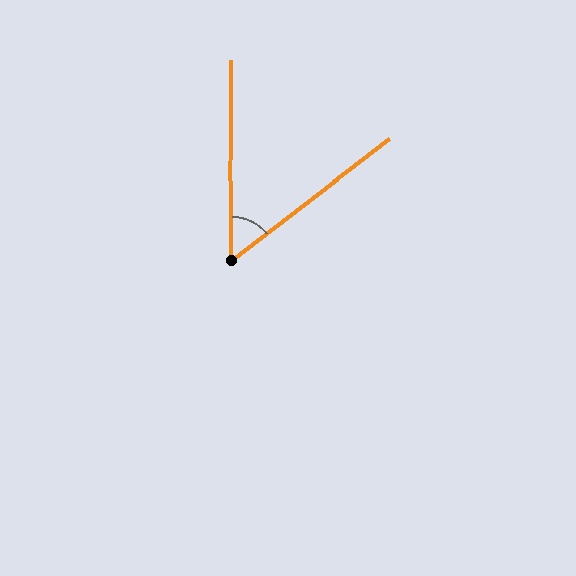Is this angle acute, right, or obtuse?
It is acute.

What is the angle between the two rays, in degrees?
Approximately 52 degrees.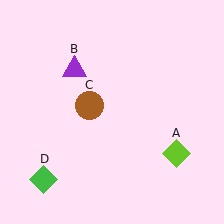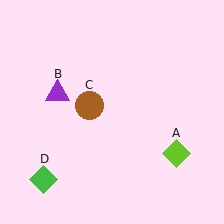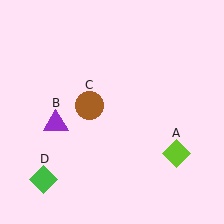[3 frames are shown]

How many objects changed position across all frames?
1 object changed position: purple triangle (object B).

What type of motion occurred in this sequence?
The purple triangle (object B) rotated counterclockwise around the center of the scene.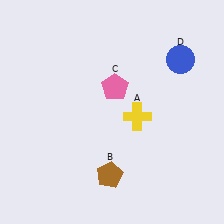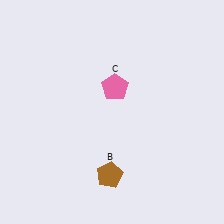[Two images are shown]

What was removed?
The yellow cross (A), the blue circle (D) were removed in Image 2.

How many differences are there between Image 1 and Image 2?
There are 2 differences between the two images.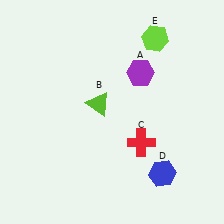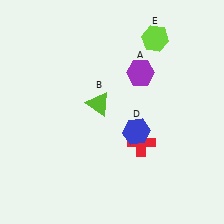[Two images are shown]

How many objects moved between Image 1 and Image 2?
1 object moved between the two images.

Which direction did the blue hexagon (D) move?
The blue hexagon (D) moved up.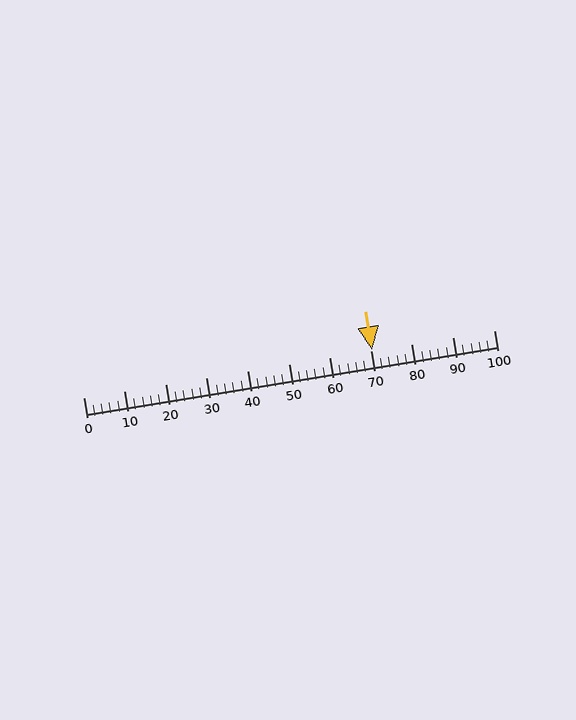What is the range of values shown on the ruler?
The ruler shows values from 0 to 100.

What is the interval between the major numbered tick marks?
The major tick marks are spaced 10 units apart.